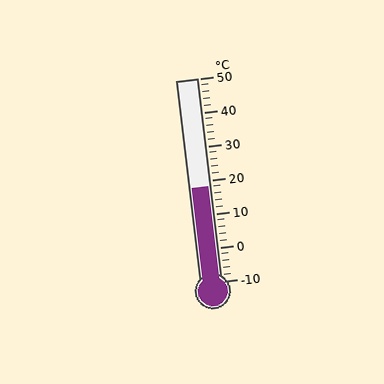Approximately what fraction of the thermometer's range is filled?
The thermometer is filled to approximately 45% of its range.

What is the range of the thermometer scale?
The thermometer scale ranges from -10°C to 50°C.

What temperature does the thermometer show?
The thermometer shows approximately 18°C.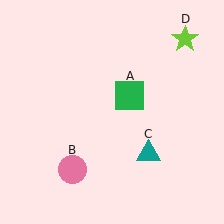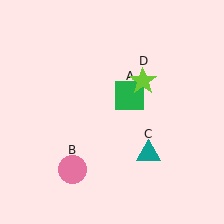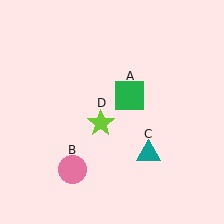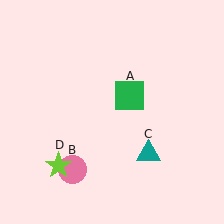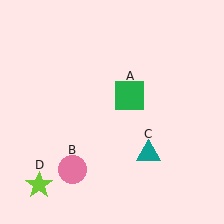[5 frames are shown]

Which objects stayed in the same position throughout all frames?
Green square (object A) and pink circle (object B) and teal triangle (object C) remained stationary.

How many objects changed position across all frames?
1 object changed position: lime star (object D).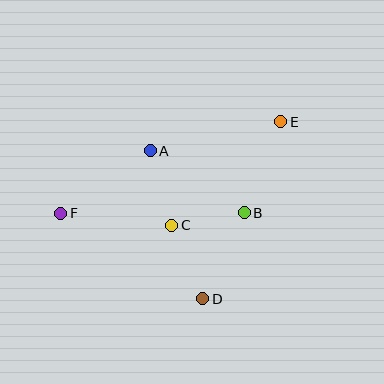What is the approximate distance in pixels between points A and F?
The distance between A and F is approximately 109 pixels.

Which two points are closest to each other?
Points B and C are closest to each other.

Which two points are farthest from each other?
Points E and F are farthest from each other.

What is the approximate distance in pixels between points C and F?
The distance between C and F is approximately 112 pixels.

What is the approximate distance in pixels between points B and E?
The distance between B and E is approximately 98 pixels.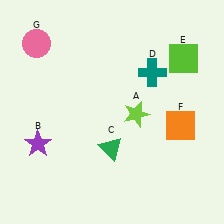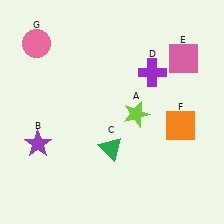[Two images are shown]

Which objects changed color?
D changed from teal to purple. E changed from lime to pink.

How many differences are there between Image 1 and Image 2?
There are 2 differences between the two images.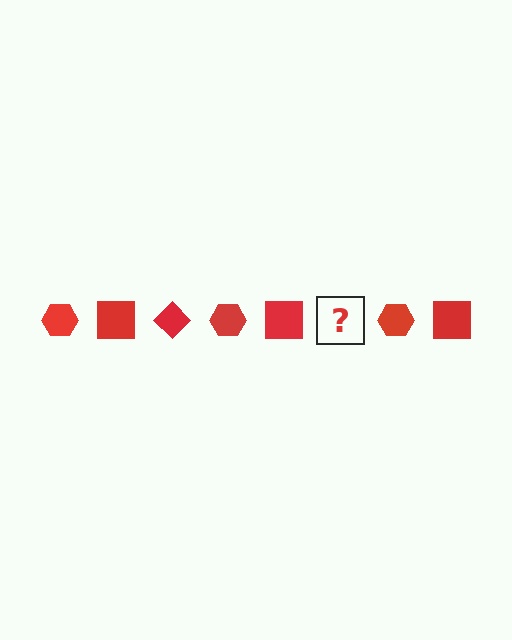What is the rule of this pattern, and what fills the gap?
The rule is that the pattern cycles through hexagon, square, diamond shapes in red. The gap should be filled with a red diamond.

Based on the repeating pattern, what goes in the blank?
The blank should be a red diamond.